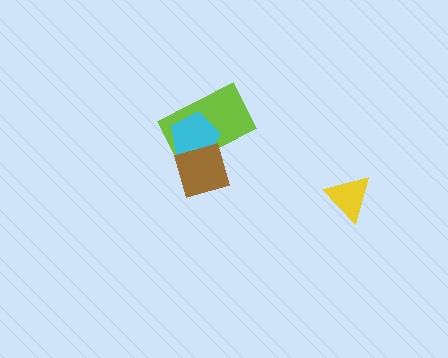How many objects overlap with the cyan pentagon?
2 objects overlap with the cyan pentagon.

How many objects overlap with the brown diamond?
2 objects overlap with the brown diamond.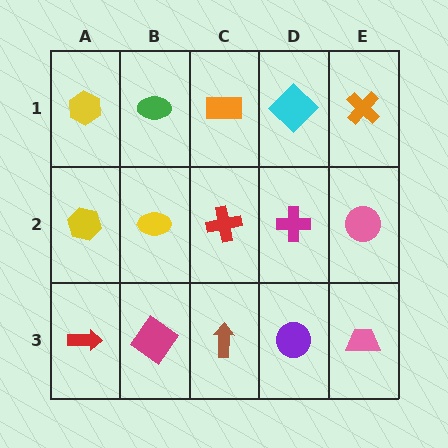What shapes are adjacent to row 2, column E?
An orange cross (row 1, column E), a pink trapezoid (row 3, column E), a magenta cross (row 2, column D).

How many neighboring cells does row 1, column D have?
3.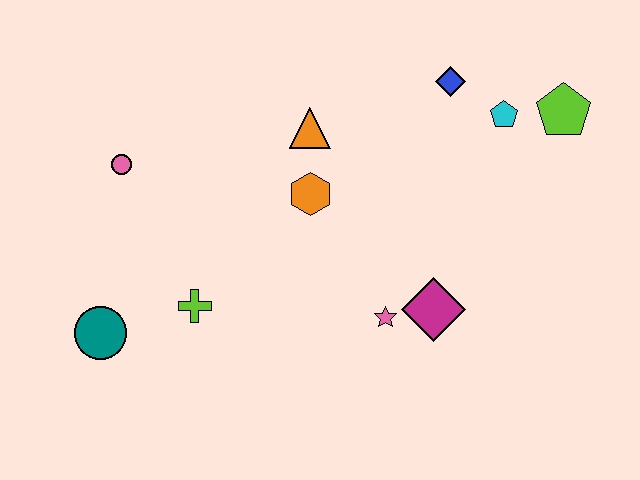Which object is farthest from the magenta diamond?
The pink circle is farthest from the magenta diamond.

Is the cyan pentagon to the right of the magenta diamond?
Yes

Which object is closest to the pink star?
The magenta diamond is closest to the pink star.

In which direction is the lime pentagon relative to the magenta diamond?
The lime pentagon is above the magenta diamond.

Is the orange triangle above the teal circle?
Yes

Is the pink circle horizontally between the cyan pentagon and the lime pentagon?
No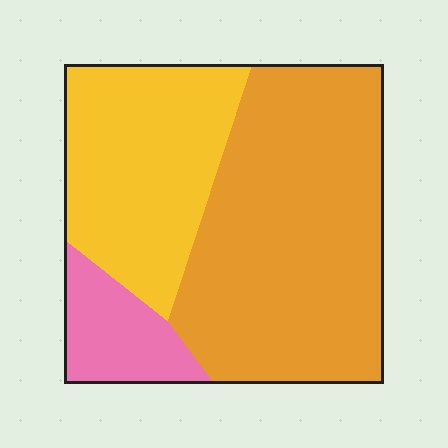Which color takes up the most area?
Orange, at roughly 55%.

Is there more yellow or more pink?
Yellow.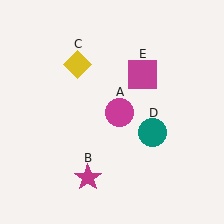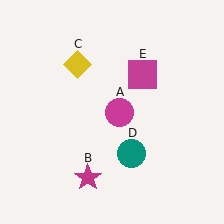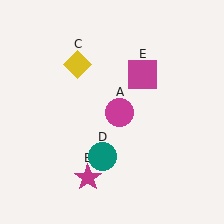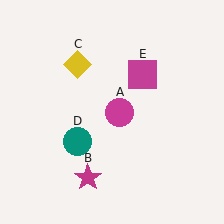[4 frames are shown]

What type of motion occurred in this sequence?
The teal circle (object D) rotated clockwise around the center of the scene.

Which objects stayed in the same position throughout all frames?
Magenta circle (object A) and magenta star (object B) and yellow diamond (object C) and magenta square (object E) remained stationary.